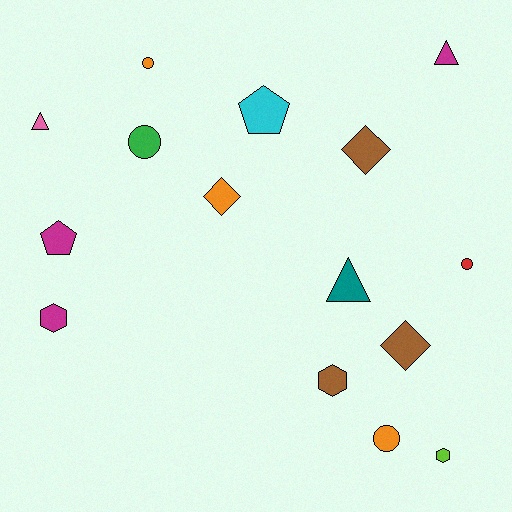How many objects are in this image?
There are 15 objects.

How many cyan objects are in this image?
There is 1 cyan object.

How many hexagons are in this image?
There are 3 hexagons.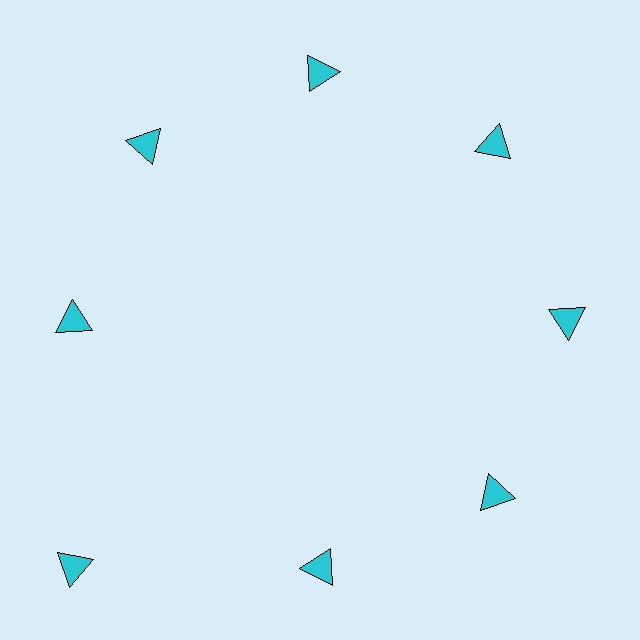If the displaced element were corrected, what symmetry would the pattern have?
It would have 8-fold rotational symmetry — the pattern would map onto itself every 45 degrees.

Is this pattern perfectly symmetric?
No. The 8 cyan triangles are arranged in a ring, but one element near the 8 o'clock position is pushed outward from the center, breaking the 8-fold rotational symmetry.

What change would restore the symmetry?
The symmetry would be restored by moving it inward, back onto the ring so that all 8 triangles sit at equal angles and equal distance from the center.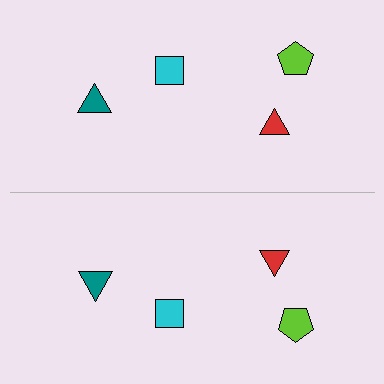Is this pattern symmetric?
Yes, this pattern has bilateral (reflection) symmetry.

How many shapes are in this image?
There are 8 shapes in this image.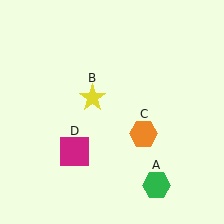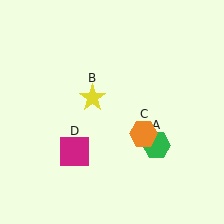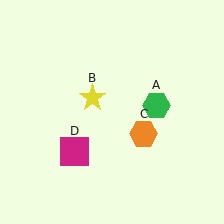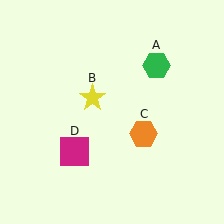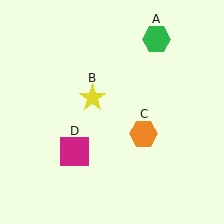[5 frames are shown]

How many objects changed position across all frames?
1 object changed position: green hexagon (object A).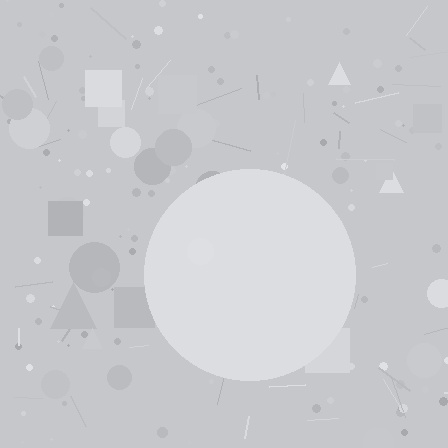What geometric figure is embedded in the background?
A circle is embedded in the background.